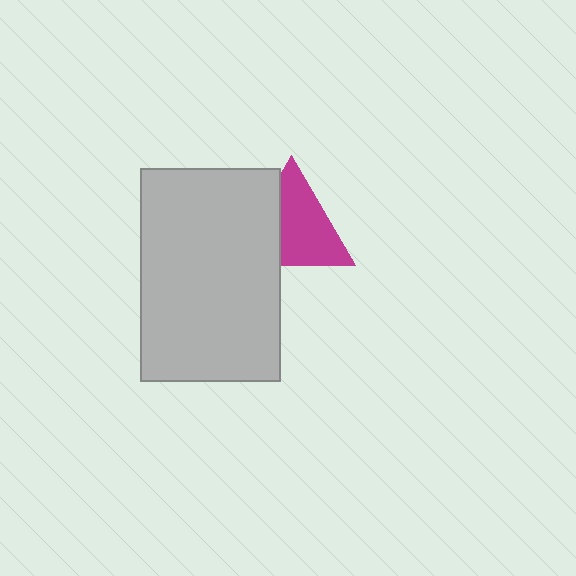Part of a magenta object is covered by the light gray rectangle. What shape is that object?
It is a triangle.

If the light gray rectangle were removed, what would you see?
You would see the complete magenta triangle.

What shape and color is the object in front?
The object in front is a light gray rectangle.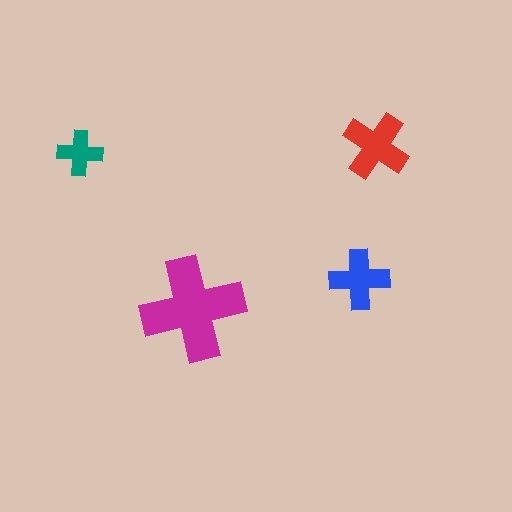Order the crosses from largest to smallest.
the magenta one, the red one, the blue one, the teal one.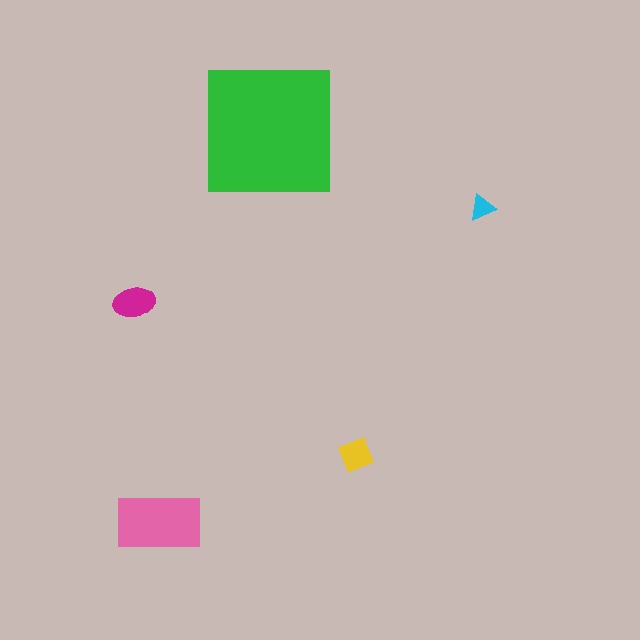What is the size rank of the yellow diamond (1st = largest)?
4th.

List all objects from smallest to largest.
The cyan triangle, the yellow diamond, the magenta ellipse, the pink rectangle, the green square.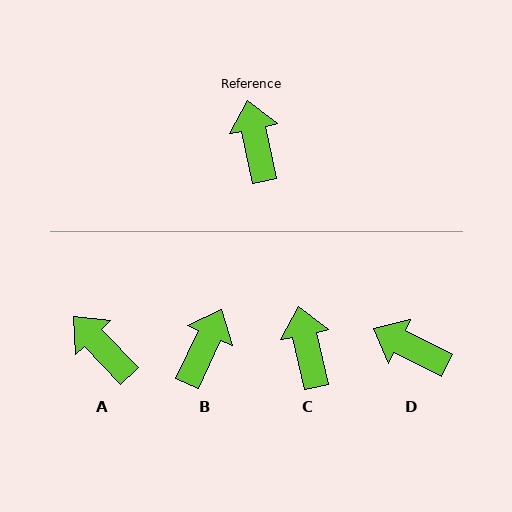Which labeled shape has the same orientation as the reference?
C.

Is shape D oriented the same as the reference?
No, it is off by about 51 degrees.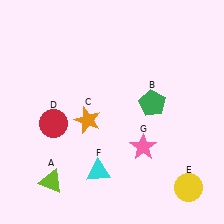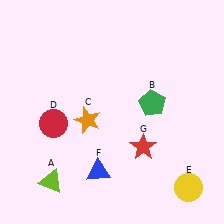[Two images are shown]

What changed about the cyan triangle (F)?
In Image 1, F is cyan. In Image 2, it changed to blue.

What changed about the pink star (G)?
In Image 1, G is pink. In Image 2, it changed to red.